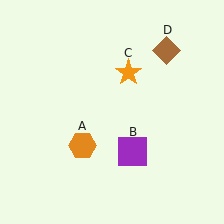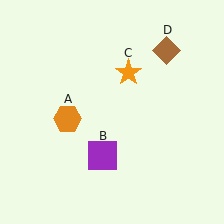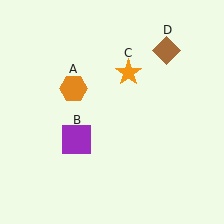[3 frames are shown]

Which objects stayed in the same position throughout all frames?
Orange star (object C) and brown diamond (object D) remained stationary.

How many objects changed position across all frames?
2 objects changed position: orange hexagon (object A), purple square (object B).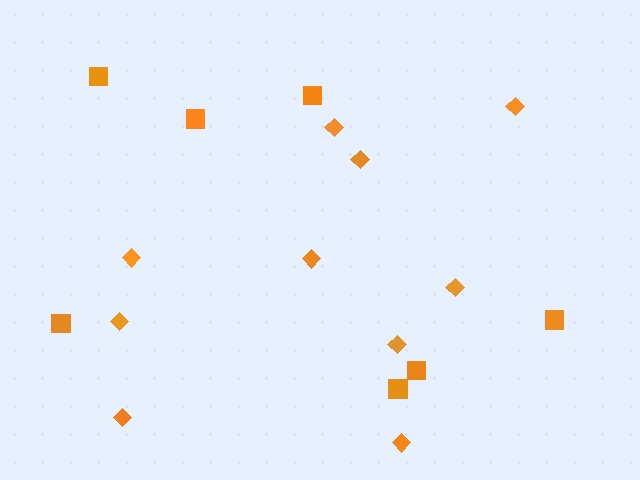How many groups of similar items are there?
There are 2 groups: one group of diamonds (10) and one group of squares (7).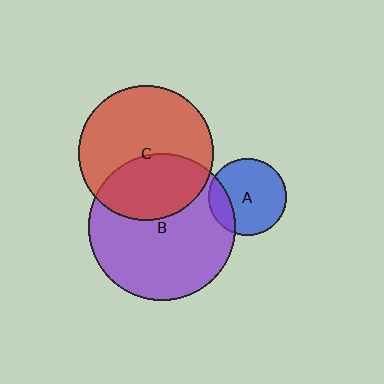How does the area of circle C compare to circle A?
Approximately 3.0 times.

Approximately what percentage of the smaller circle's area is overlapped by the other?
Approximately 20%.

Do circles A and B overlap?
Yes.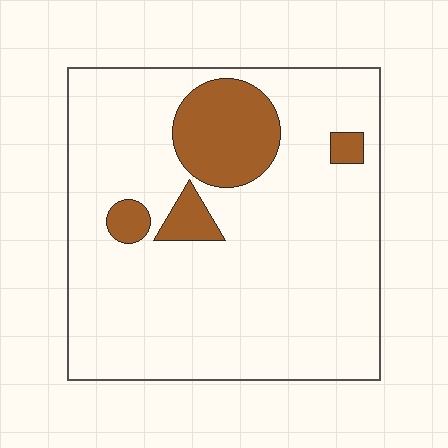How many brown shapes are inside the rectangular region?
4.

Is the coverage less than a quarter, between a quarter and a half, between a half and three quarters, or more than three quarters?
Less than a quarter.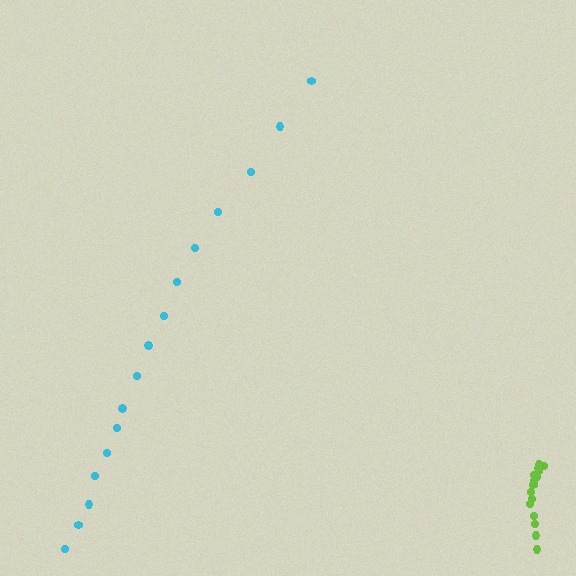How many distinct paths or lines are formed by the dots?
There are 2 distinct paths.